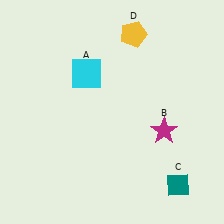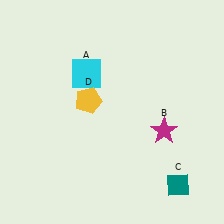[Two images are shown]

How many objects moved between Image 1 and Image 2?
1 object moved between the two images.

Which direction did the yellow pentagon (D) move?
The yellow pentagon (D) moved down.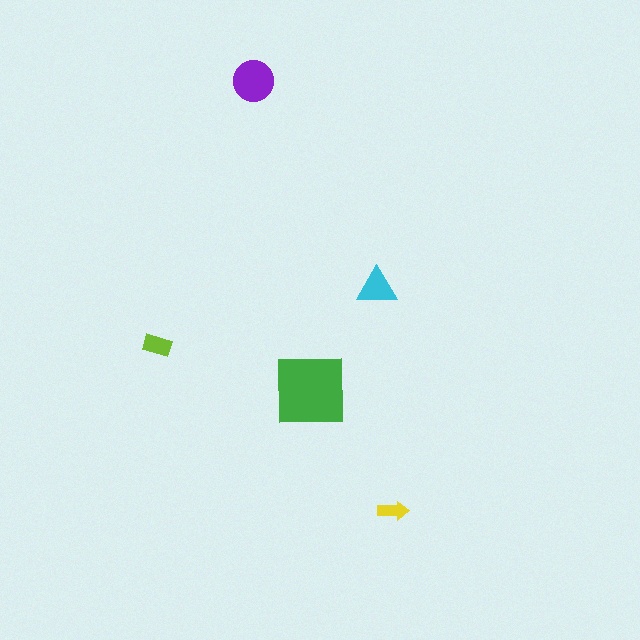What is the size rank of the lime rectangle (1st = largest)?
4th.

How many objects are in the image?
There are 5 objects in the image.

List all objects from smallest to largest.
The yellow arrow, the lime rectangle, the cyan triangle, the purple circle, the green square.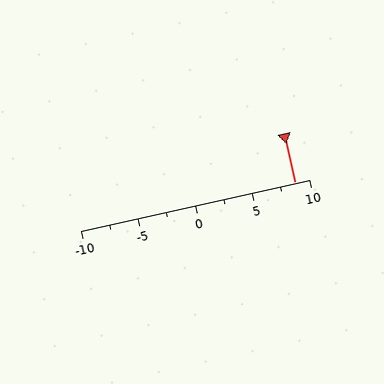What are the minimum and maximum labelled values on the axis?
The axis runs from -10 to 10.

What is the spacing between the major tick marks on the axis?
The major ticks are spaced 5 apart.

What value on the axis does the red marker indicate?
The marker indicates approximately 8.8.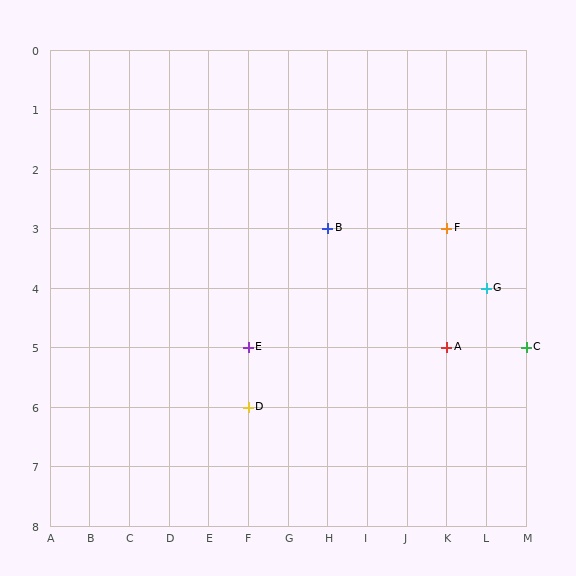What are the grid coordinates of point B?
Point B is at grid coordinates (H, 3).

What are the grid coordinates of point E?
Point E is at grid coordinates (F, 5).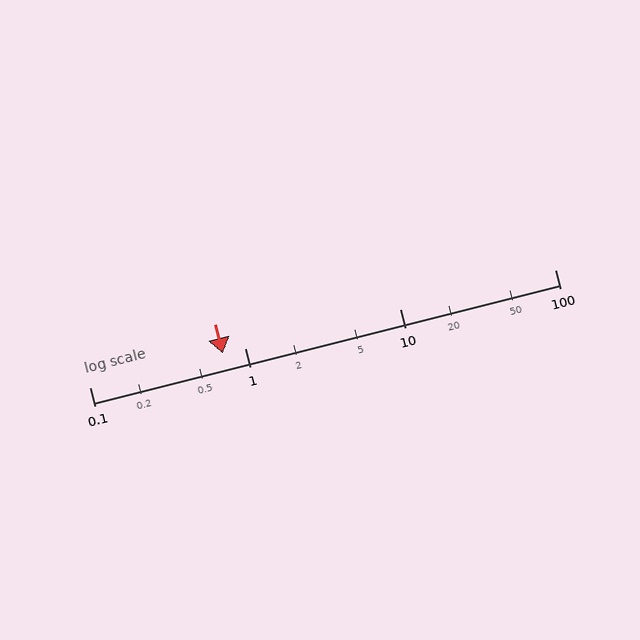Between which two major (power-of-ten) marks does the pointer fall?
The pointer is between 0.1 and 1.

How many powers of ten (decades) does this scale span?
The scale spans 3 decades, from 0.1 to 100.